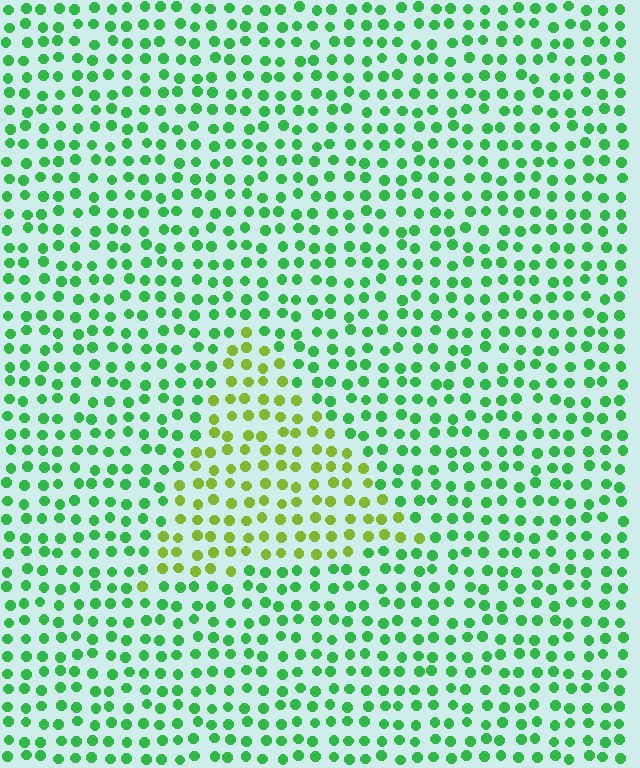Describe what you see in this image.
The image is filled with small green elements in a uniform arrangement. A triangle-shaped region is visible where the elements are tinted to a slightly different hue, forming a subtle color boundary.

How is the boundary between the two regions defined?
The boundary is defined purely by a slight shift in hue (about 45 degrees). Spacing, size, and orientation are identical on both sides.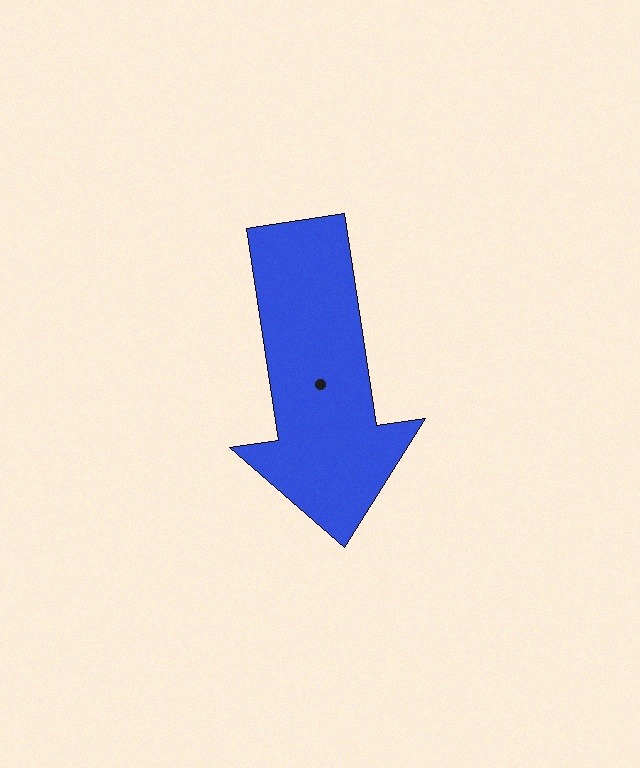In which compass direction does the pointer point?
South.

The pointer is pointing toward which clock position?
Roughly 6 o'clock.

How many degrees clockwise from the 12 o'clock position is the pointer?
Approximately 171 degrees.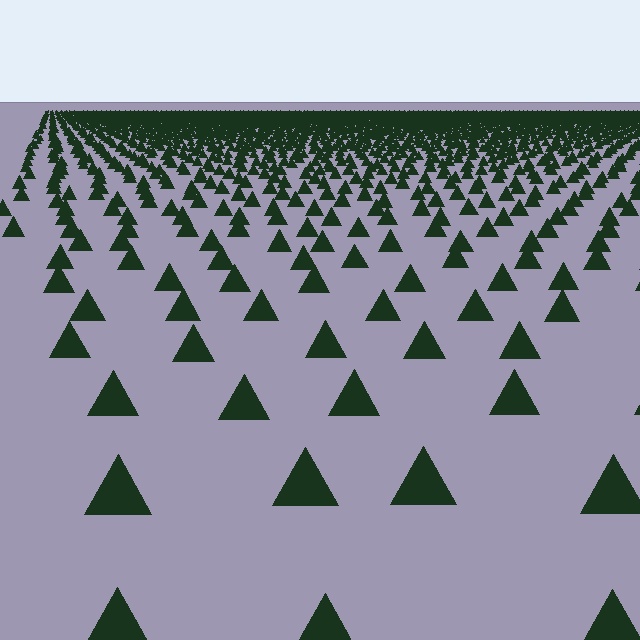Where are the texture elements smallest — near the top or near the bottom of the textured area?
Near the top.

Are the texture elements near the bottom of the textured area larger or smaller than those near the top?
Larger. Near the bottom, elements are closer to the viewer and appear at a bigger on-screen size.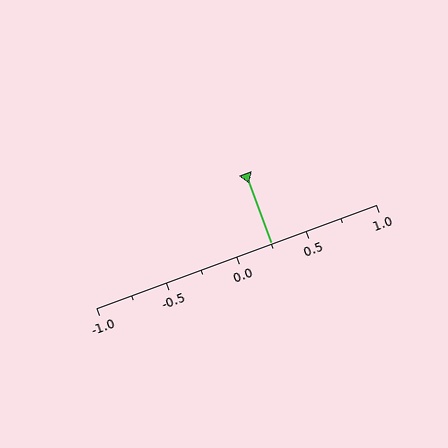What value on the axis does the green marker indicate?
The marker indicates approximately 0.25.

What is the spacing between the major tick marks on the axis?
The major ticks are spaced 0.5 apart.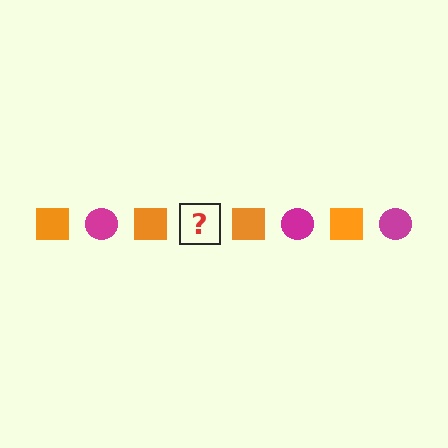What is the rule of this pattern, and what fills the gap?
The rule is that the pattern alternates between orange square and magenta circle. The gap should be filled with a magenta circle.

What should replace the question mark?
The question mark should be replaced with a magenta circle.